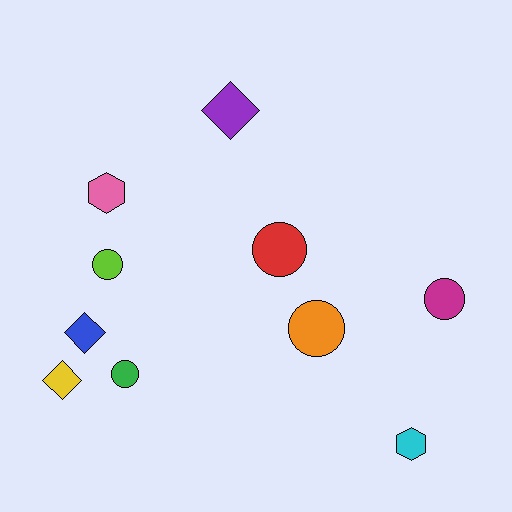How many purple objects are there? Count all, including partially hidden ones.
There is 1 purple object.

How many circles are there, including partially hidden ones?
There are 5 circles.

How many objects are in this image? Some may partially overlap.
There are 10 objects.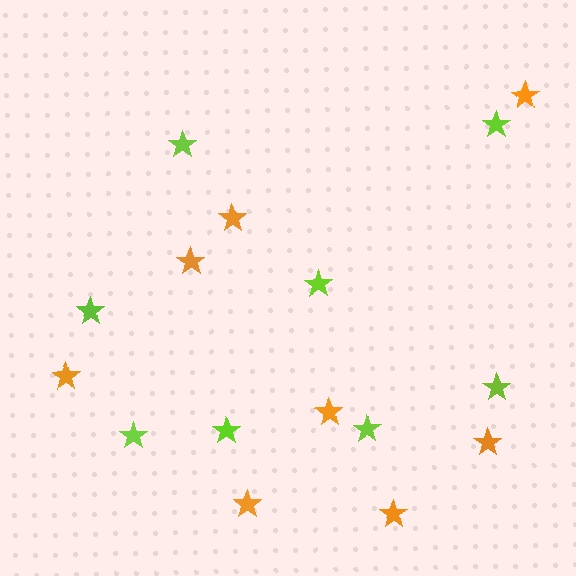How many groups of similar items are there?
There are 2 groups: one group of orange stars (8) and one group of lime stars (8).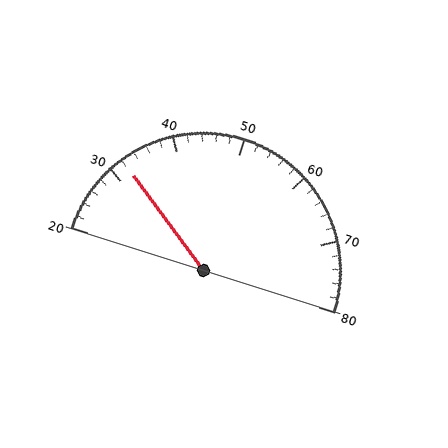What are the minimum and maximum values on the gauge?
The gauge ranges from 20 to 80.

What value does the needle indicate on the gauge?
The needle indicates approximately 32.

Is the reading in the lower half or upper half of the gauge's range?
The reading is in the lower half of the range (20 to 80).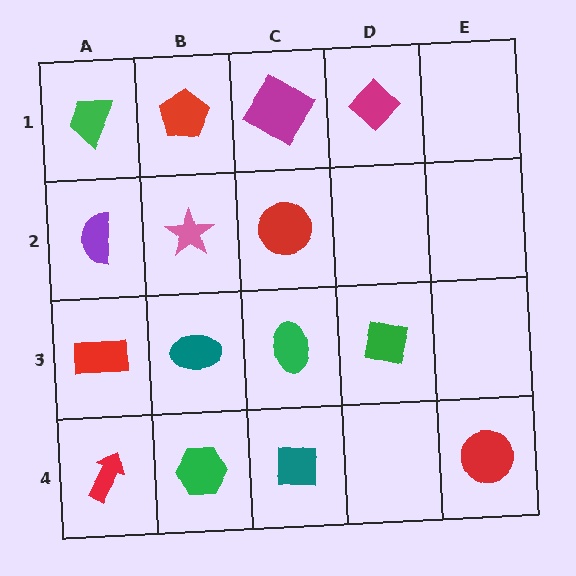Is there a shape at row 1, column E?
No, that cell is empty.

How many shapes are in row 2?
3 shapes.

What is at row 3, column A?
A red rectangle.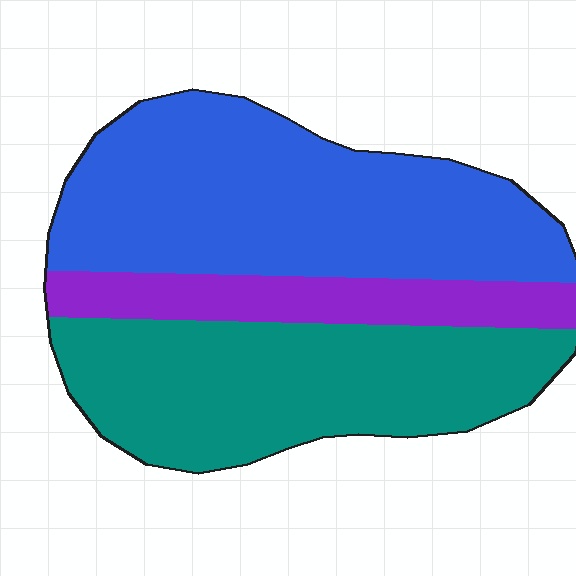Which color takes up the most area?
Blue, at roughly 45%.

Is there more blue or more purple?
Blue.